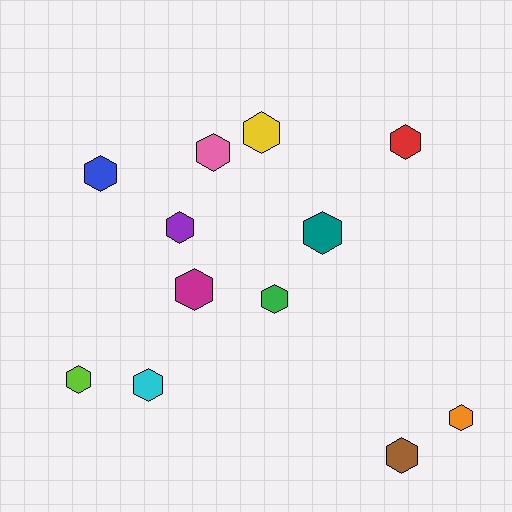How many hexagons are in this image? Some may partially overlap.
There are 12 hexagons.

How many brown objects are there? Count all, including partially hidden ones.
There is 1 brown object.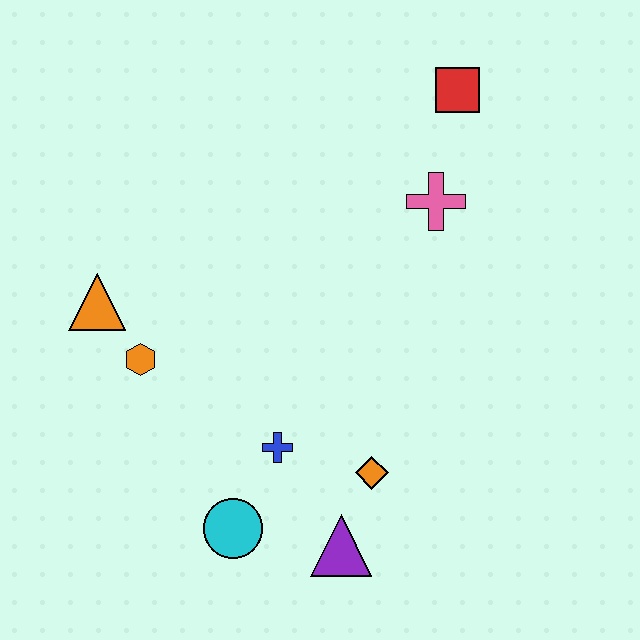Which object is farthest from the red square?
The cyan circle is farthest from the red square.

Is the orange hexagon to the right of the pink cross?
No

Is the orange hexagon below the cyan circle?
No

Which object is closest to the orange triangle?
The orange hexagon is closest to the orange triangle.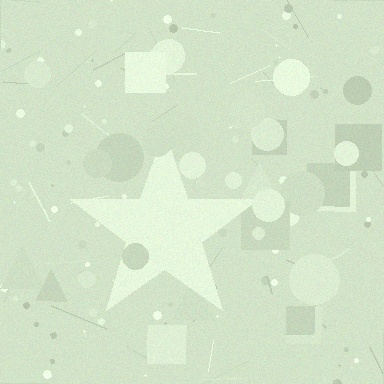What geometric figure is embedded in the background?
A star is embedded in the background.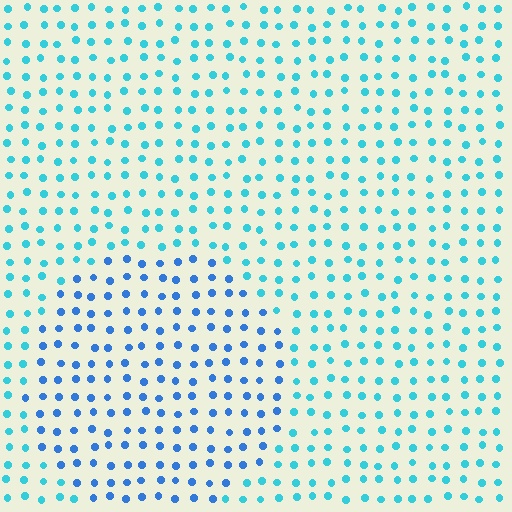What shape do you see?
I see a circle.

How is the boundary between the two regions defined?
The boundary is defined purely by a slight shift in hue (about 31 degrees). Spacing, size, and orientation are identical on both sides.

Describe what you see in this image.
The image is filled with small cyan elements in a uniform arrangement. A circle-shaped region is visible where the elements are tinted to a slightly different hue, forming a subtle color boundary.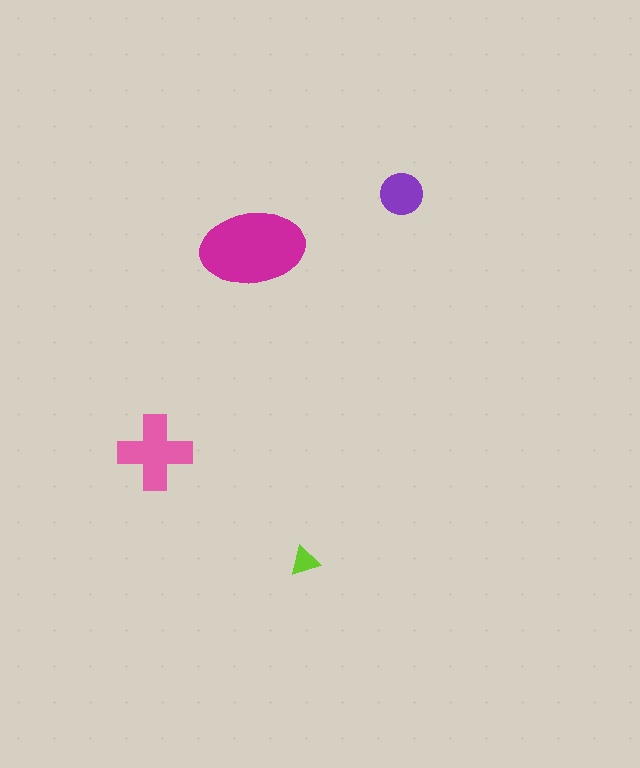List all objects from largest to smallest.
The magenta ellipse, the pink cross, the purple circle, the lime triangle.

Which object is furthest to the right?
The purple circle is rightmost.